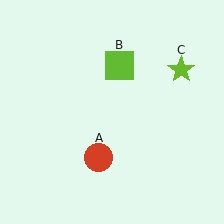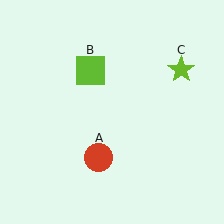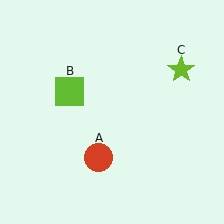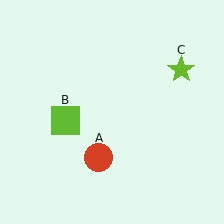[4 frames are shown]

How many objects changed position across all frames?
1 object changed position: lime square (object B).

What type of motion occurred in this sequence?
The lime square (object B) rotated counterclockwise around the center of the scene.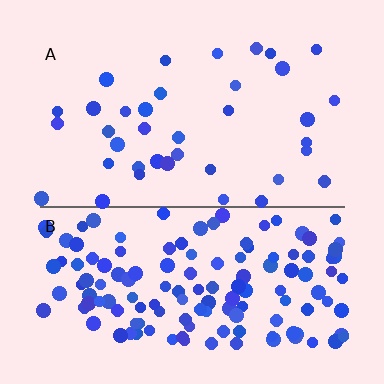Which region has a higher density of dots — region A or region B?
B (the bottom).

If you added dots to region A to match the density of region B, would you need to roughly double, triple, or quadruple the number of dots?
Approximately quadruple.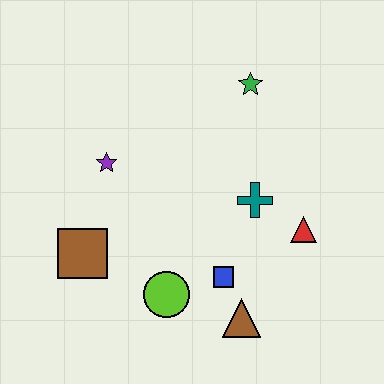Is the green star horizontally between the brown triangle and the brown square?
No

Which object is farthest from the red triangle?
The brown square is farthest from the red triangle.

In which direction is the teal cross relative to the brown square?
The teal cross is to the right of the brown square.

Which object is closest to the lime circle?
The blue square is closest to the lime circle.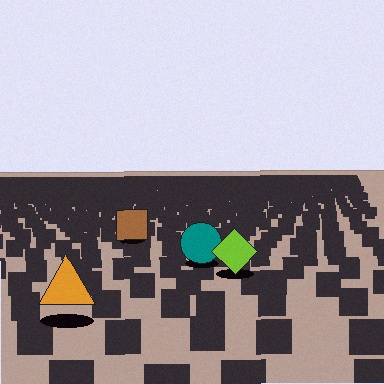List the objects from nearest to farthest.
From nearest to farthest: the orange triangle, the lime diamond, the teal circle, the brown square.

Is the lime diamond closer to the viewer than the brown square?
Yes. The lime diamond is closer — you can tell from the texture gradient: the ground texture is coarser near it.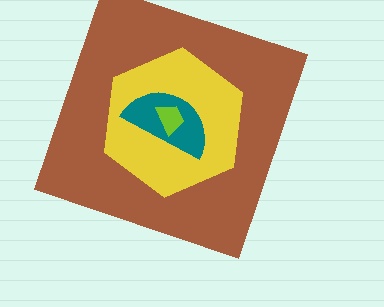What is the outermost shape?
The brown square.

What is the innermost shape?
The lime trapezoid.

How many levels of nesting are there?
4.